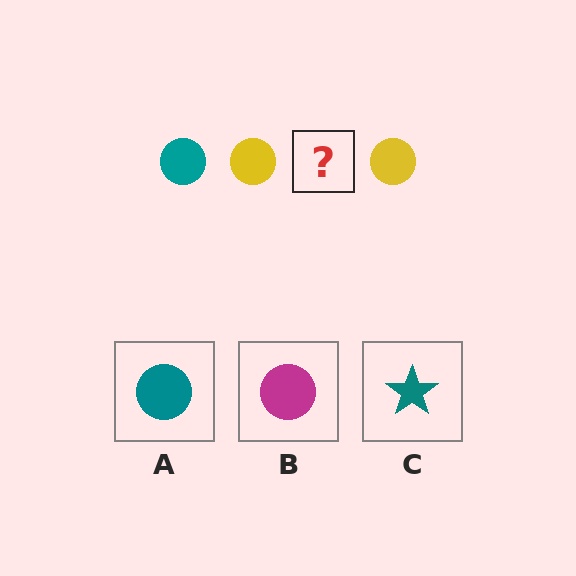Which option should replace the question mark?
Option A.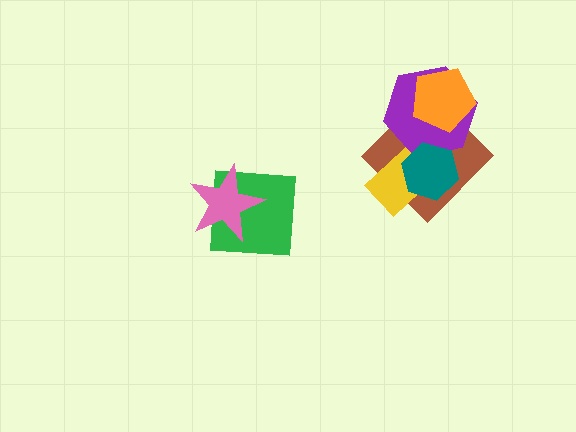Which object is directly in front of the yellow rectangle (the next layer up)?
The purple hexagon is directly in front of the yellow rectangle.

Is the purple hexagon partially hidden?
Yes, it is partially covered by another shape.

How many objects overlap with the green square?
1 object overlaps with the green square.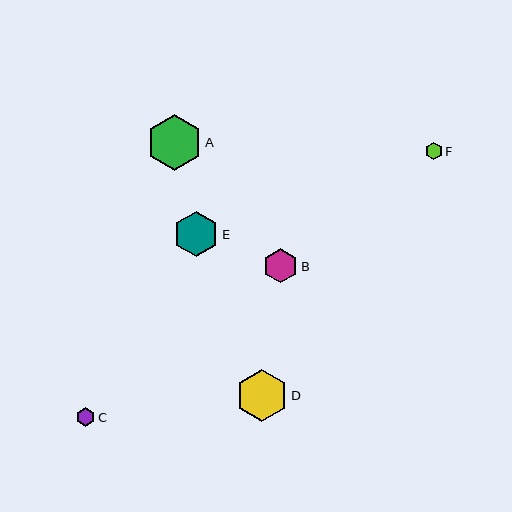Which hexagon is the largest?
Hexagon A is the largest with a size of approximately 56 pixels.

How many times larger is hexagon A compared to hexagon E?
Hexagon A is approximately 1.2 times the size of hexagon E.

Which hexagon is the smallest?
Hexagon F is the smallest with a size of approximately 17 pixels.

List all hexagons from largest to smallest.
From largest to smallest: A, D, E, B, C, F.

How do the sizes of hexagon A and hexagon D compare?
Hexagon A and hexagon D are approximately the same size.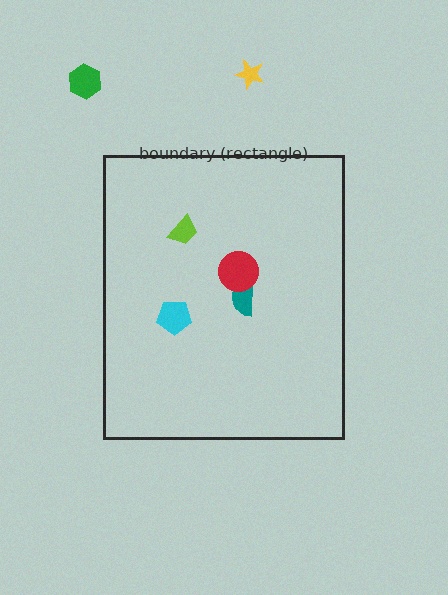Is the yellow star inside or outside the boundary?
Outside.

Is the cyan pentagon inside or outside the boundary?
Inside.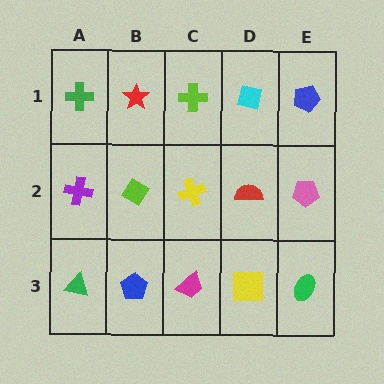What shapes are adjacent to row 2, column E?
A blue pentagon (row 1, column E), a green ellipse (row 3, column E), a red semicircle (row 2, column D).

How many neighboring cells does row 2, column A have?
3.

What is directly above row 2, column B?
A red star.